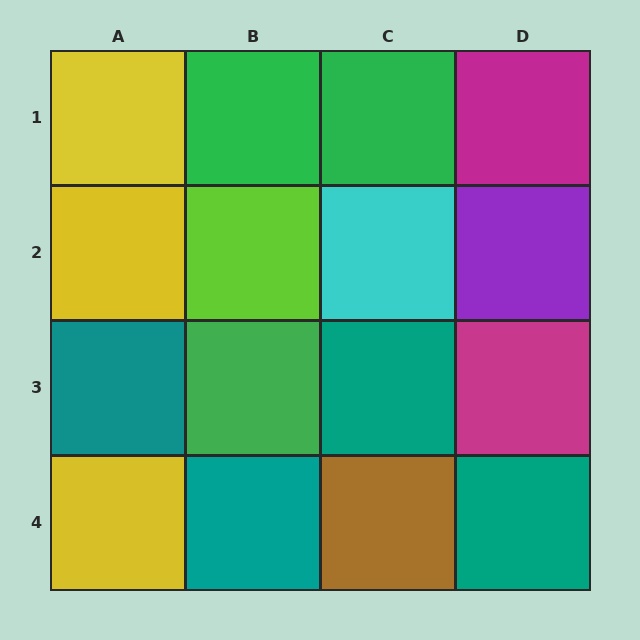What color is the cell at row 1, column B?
Green.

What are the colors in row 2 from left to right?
Yellow, lime, cyan, purple.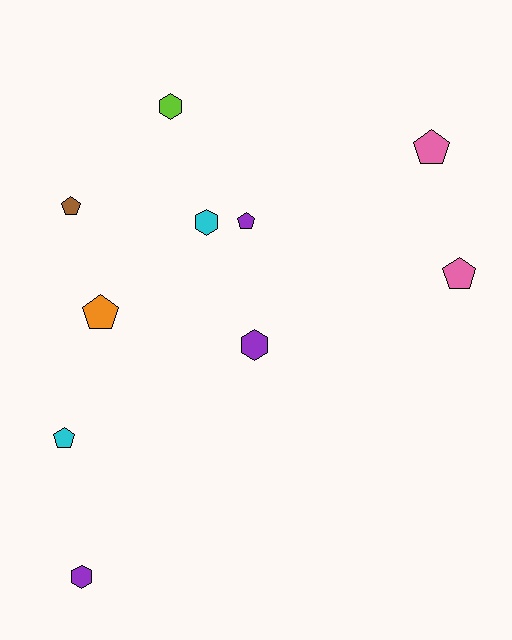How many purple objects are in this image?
There are 3 purple objects.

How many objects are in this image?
There are 10 objects.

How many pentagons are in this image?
There are 6 pentagons.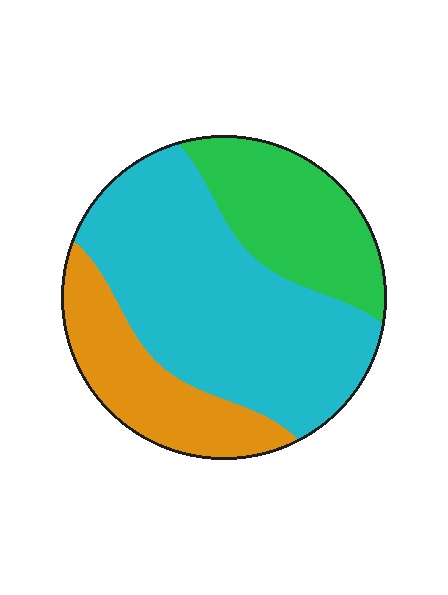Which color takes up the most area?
Cyan, at roughly 55%.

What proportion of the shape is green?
Green covers about 25% of the shape.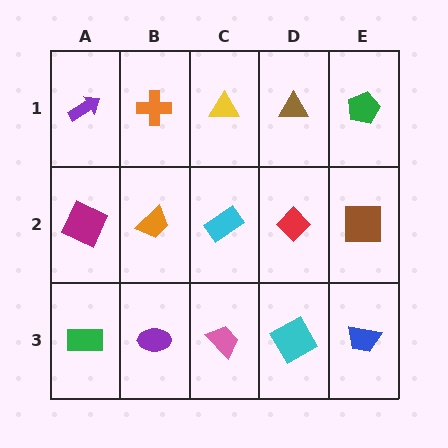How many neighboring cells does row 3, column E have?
2.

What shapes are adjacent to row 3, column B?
An orange trapezoid (row 2, column B), a green rectangle (row 3, column A), a pink trapezoid (row 3, column C).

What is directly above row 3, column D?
A red diamond.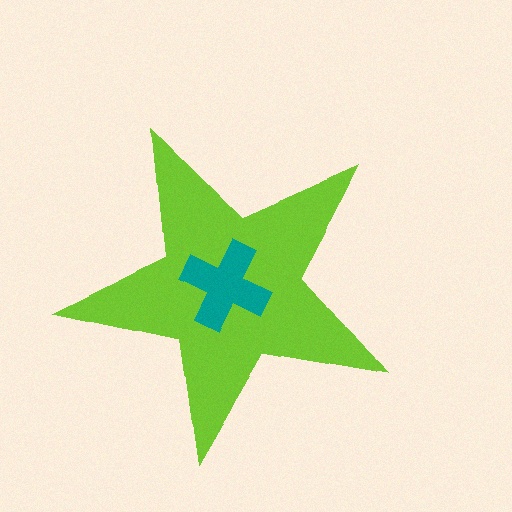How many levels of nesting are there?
2.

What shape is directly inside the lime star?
The teal cross.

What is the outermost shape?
The lime star.